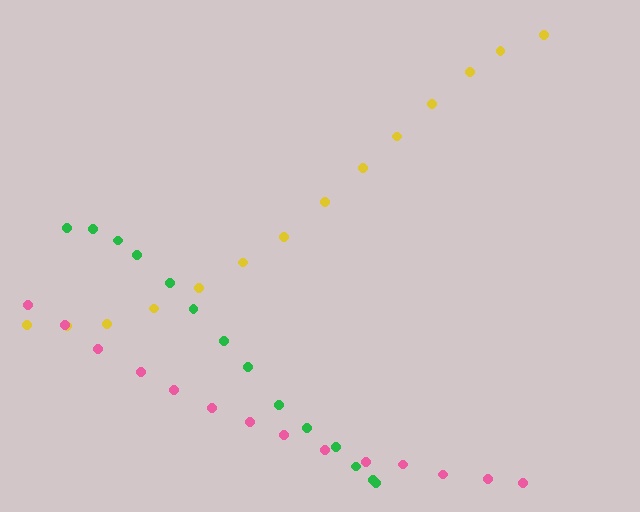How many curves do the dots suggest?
There are 3 distinct paths.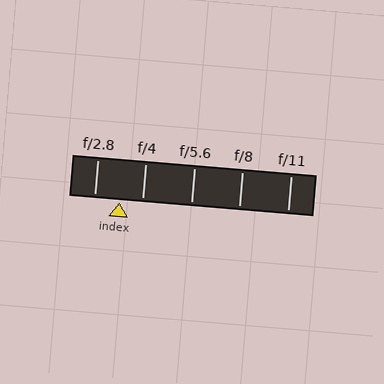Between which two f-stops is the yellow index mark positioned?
The index mark is between f/2.8 and f/4.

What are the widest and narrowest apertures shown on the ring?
The widest aperture shown is f/2.8 and the narrowest is f/11.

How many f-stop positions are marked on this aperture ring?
There are 5 f-stop positions marked.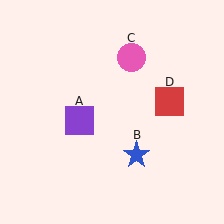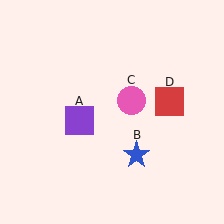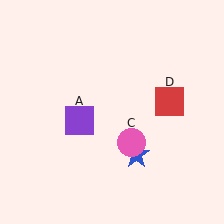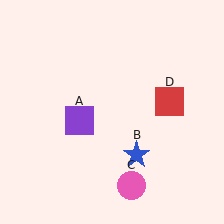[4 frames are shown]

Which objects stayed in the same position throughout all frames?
Purple square (object A) and blue star (object B) and red square (object D) remained stationary.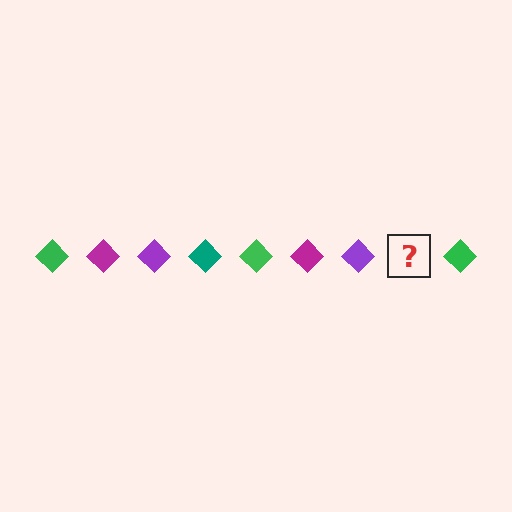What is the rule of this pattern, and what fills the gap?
The rule is that the pattern cycles through green, magenta, purple, teal diamonds. The gap should be filled with a teal diamond.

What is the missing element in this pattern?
The missing element is a teal diamond.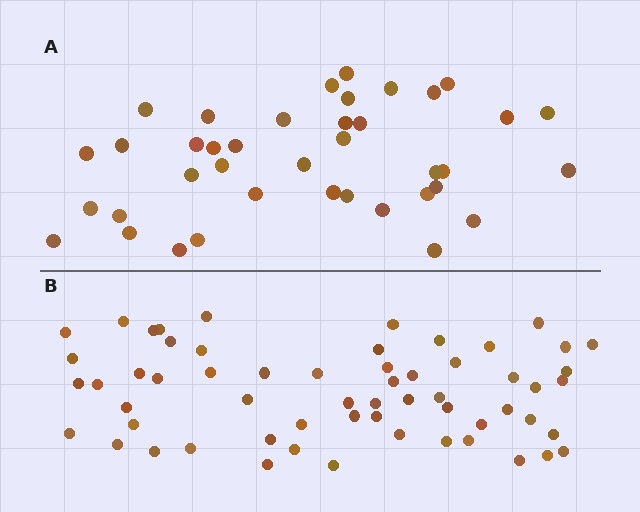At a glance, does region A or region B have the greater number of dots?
Region B (the bottom region) has more dots.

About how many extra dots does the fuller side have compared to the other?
Region B has approximately 20 more dots than region A.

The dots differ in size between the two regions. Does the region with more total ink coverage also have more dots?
No. Region A has more total ink coverage because its dots are larger, but region B actually contains more individual dots. Total area can be misleading — the number of items is what matters here.